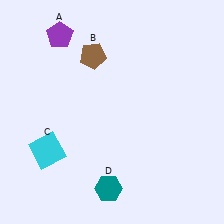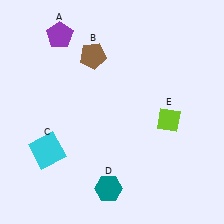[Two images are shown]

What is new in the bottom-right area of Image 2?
A lime diamond (E) was added in the bottom-right area of Image 2.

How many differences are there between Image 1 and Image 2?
There is 1 difference between the two images.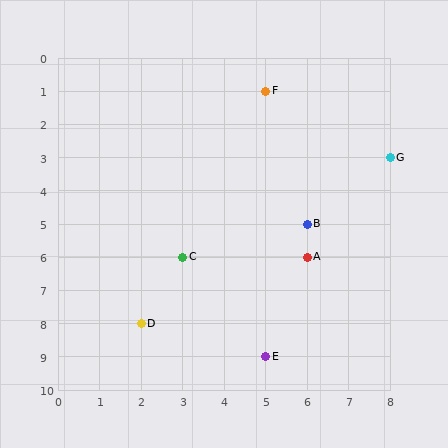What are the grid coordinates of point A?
Point A is at grid coordinates (6, 6).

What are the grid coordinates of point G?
Point G is at grid coordinates (8, 3).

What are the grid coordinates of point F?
Point F is at grid coordinates (5, 1).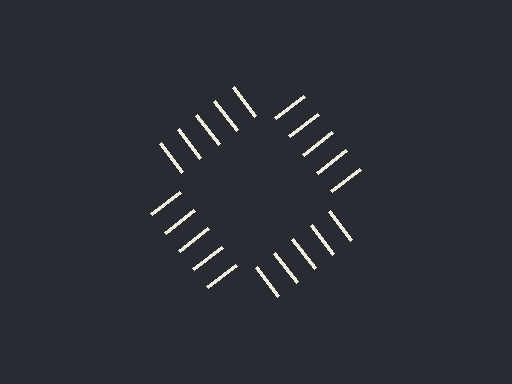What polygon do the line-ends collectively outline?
An illusory square — the line segments terminate on its edges but no continuous stroke is drawn.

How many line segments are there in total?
20 — 5 along each of the 4 edges.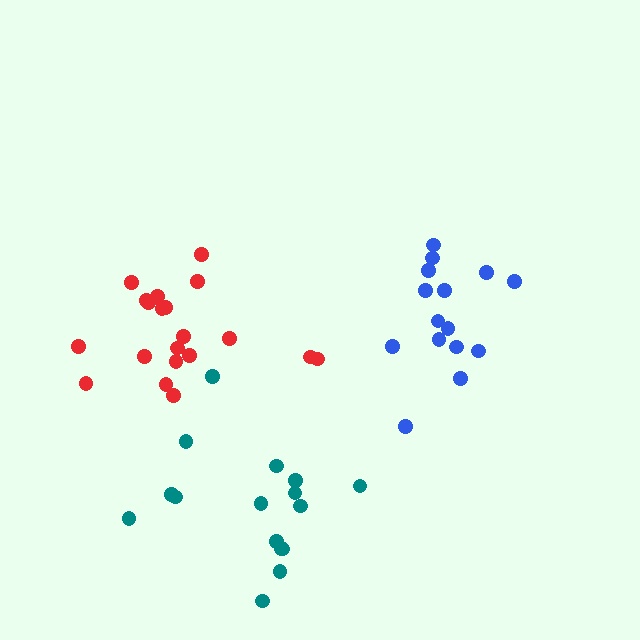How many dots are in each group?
Group 1: 16 dots, Group 2: 20 dots, Group 3: 15 dots (51 total).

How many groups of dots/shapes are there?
There are 3 groups.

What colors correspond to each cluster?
The clusters are colored: teal, red, blue.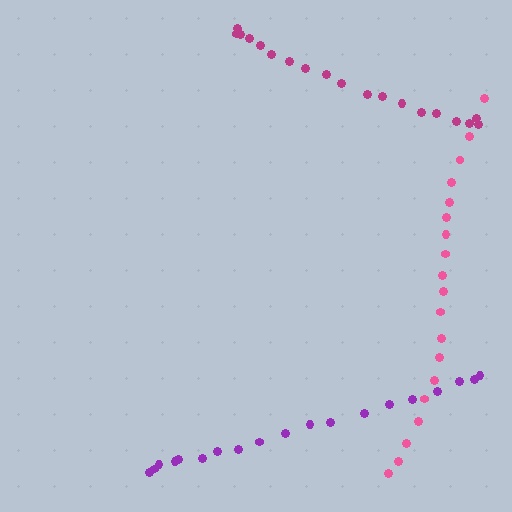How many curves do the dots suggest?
There are 3 distinct paths.